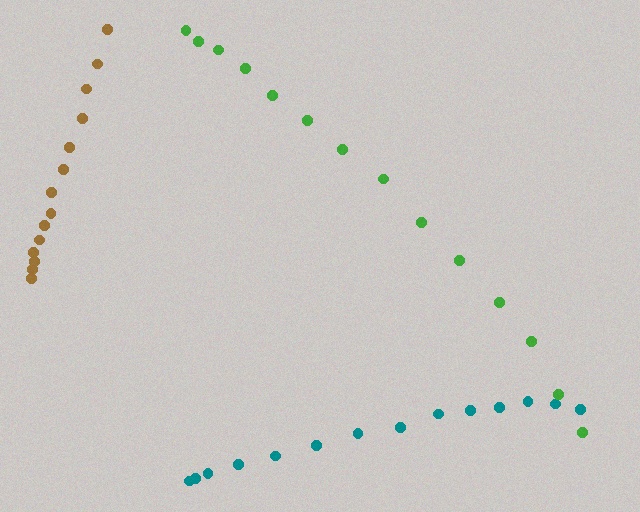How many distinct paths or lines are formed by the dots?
There are 3 distinct paths.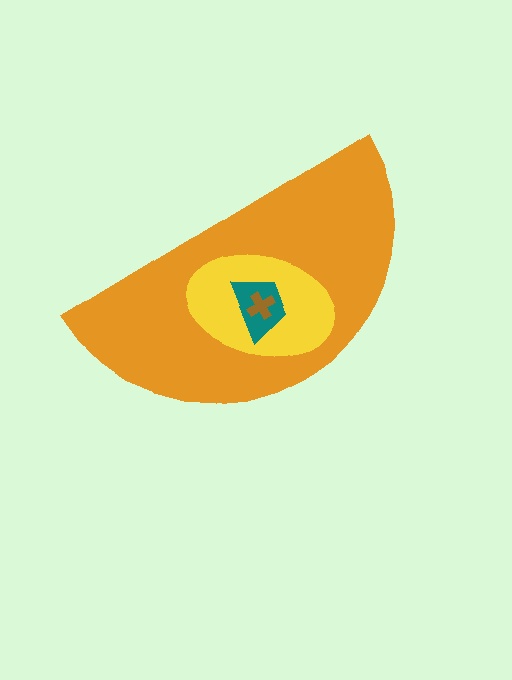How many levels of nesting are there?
4.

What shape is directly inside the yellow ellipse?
The teal trapezoid.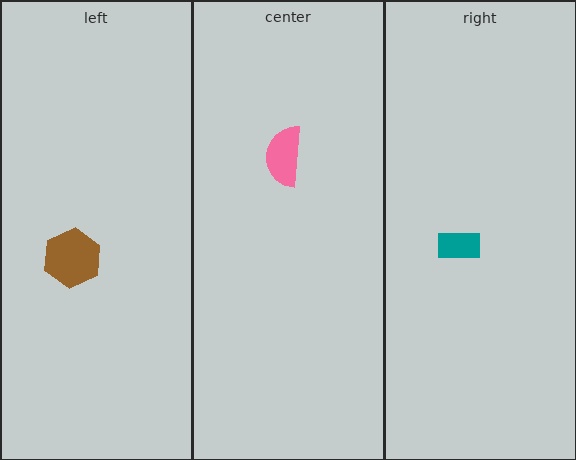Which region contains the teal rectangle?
The right region.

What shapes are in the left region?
The brown hexagon.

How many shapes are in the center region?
1.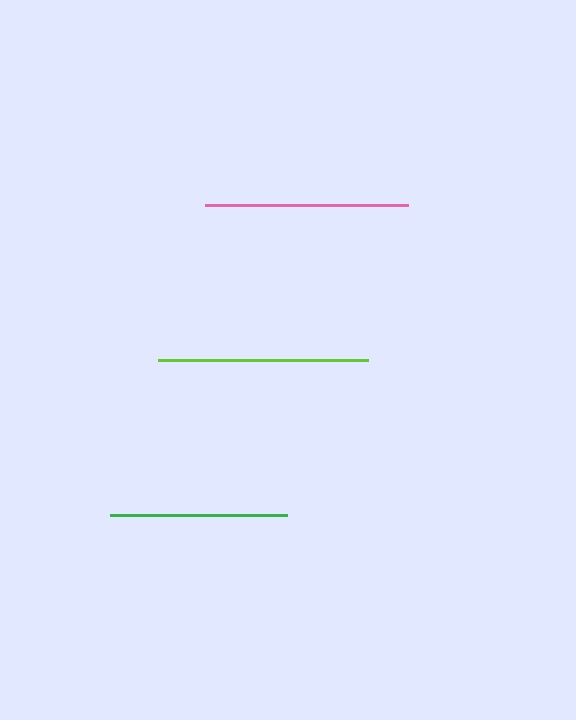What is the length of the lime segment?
The lime segment is approximately 210 pixels long.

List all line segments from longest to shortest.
From longest to shortest: lime, pink, green.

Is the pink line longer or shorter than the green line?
The pink line is longer than the green line.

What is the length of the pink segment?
The pink segment is approximately 203 pixels long.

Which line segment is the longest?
The lime line is the longest at approximately 210 pixels.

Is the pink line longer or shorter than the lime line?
The lime line is longer than the pink line.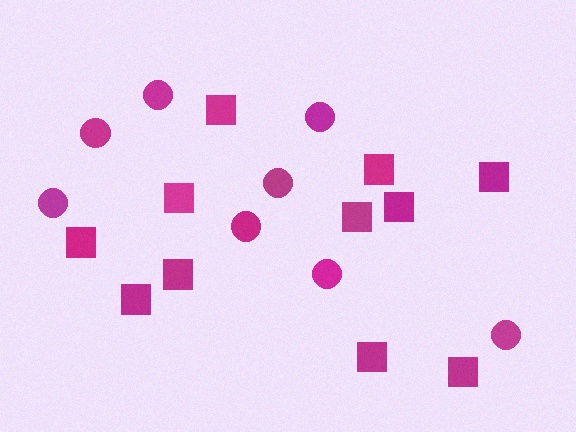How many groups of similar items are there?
There are 2 groups: one group of circles (8) and one group of squares (11).